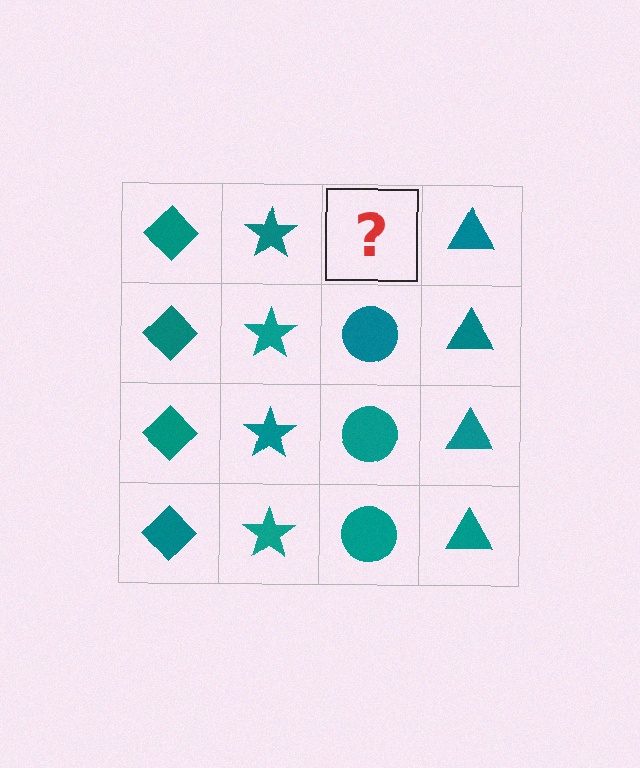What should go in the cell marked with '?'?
The missing cell should contain a teal circle.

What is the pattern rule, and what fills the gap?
The rule is that each column has a consistent shape. The gap should be filled with a teal circle.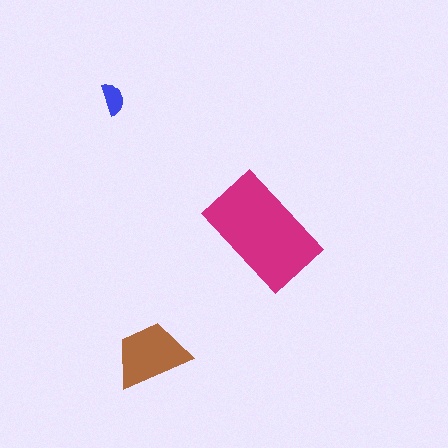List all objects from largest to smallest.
The magenta rectangle, the brown trapezoid, the blue semicircle.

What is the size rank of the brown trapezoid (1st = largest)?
2nd.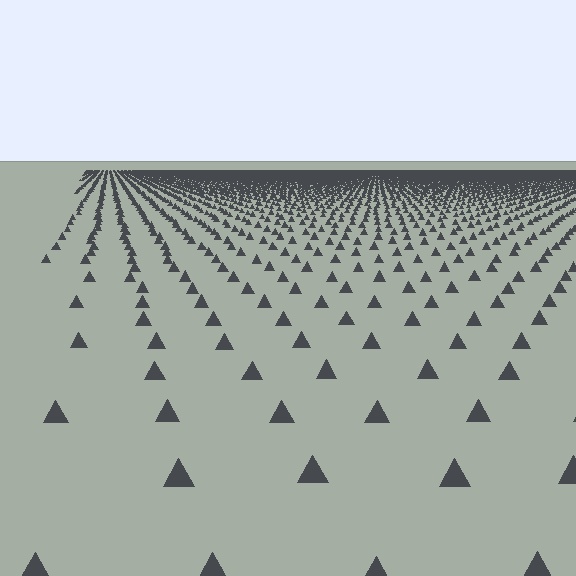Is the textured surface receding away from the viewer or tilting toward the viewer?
The surface is receding away from the viewer. Texture elements get smaller and denser toward the top.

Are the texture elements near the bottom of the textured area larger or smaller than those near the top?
Larger. Near the bottom, elements are closer to the viewer and appear at a bigger on-screen size.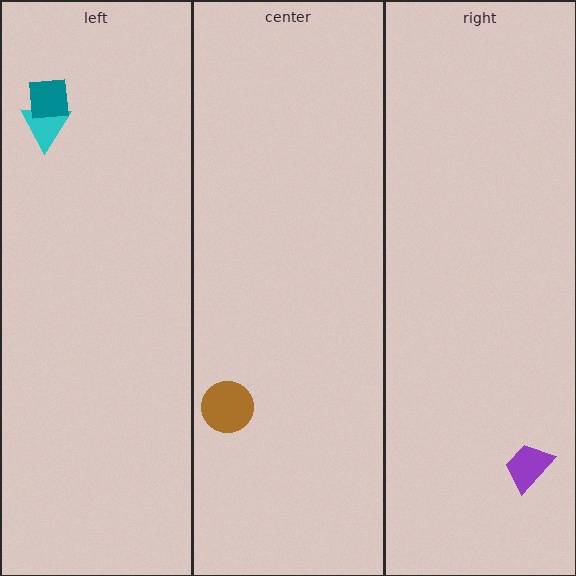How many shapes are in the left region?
2.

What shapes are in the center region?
The brown circle.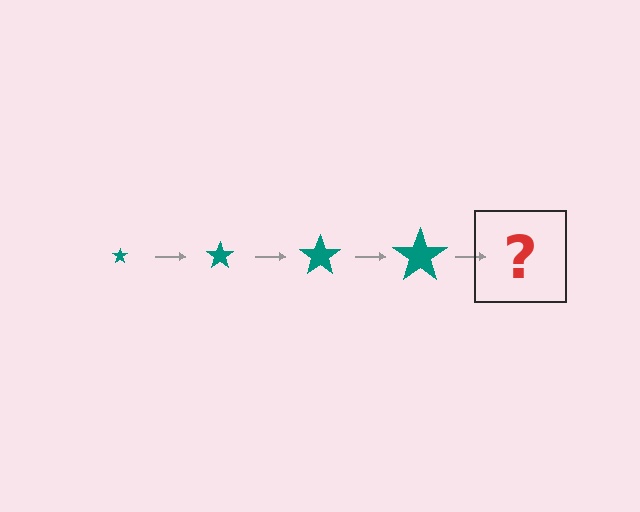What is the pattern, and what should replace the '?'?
The pattern is that the star gets progressively larger each step. The '?' should be a teal star, larger than the previous one.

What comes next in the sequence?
The next element should be a teal star, larger than the previous one.